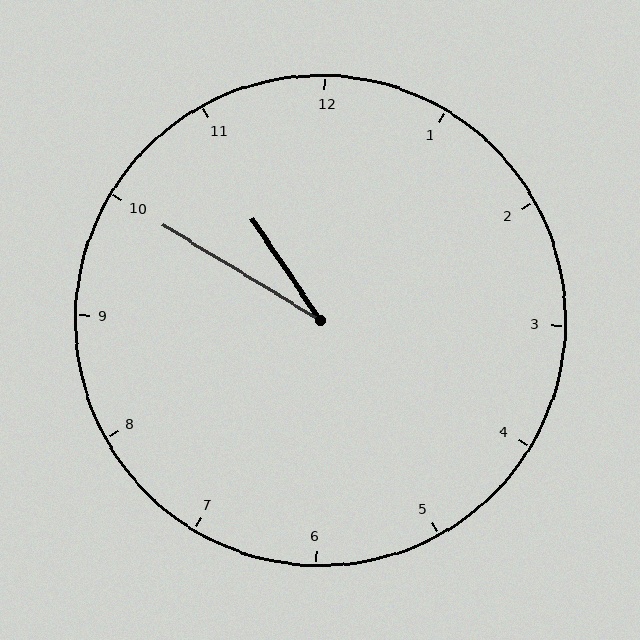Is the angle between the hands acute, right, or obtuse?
It is acute.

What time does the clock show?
10:50.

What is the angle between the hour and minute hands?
Approximately 25 degrees.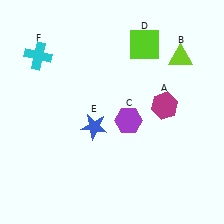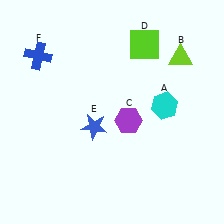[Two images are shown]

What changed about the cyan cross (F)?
In Image 1, F is cyan. In Image 2, it changed to blue.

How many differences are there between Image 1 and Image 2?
There are 2 differences between the two images.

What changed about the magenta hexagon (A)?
In Image 1, A is magenta. In Image 2, it changed to cyan.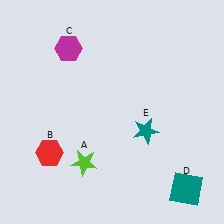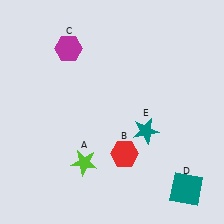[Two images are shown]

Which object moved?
The red hexagon (B) moved right.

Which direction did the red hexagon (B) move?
The red hexagon (B) moved right.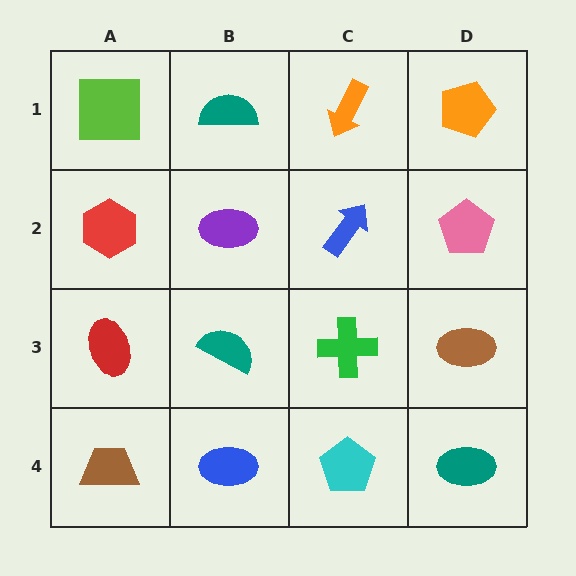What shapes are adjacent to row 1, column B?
A purple ellipse (row 2, column B), a lime square (row 1, column A), an orange arrow (row 1, column C).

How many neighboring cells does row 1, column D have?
2.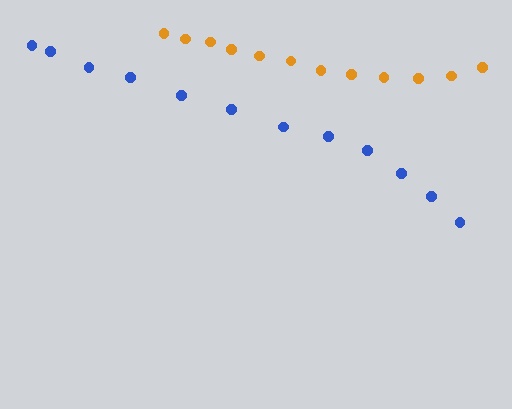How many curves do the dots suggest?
There are 2 distinct paths.